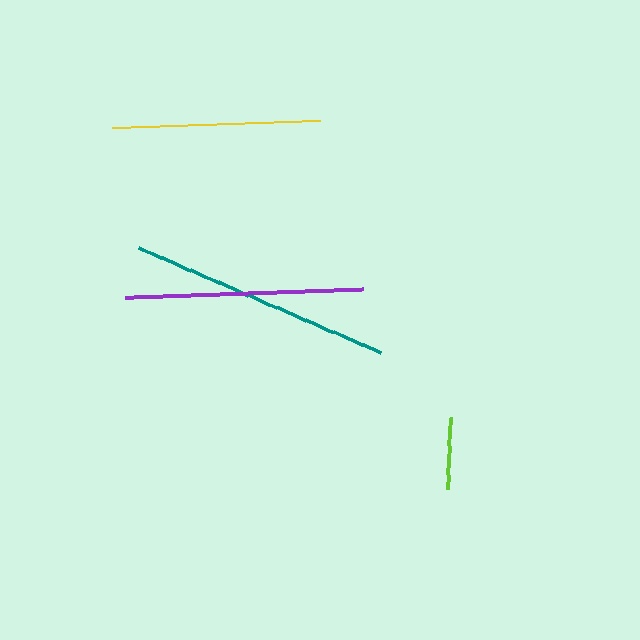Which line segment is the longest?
The teal line is the longest at approximately 263 pixels.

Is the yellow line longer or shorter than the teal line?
The teal line is longer than the yellow line.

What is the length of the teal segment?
The teal segment is approximately 263 pixels long.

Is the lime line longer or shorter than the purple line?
The purple line is longer than the lime line.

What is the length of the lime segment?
The lime segment is approximately 72 pixels long.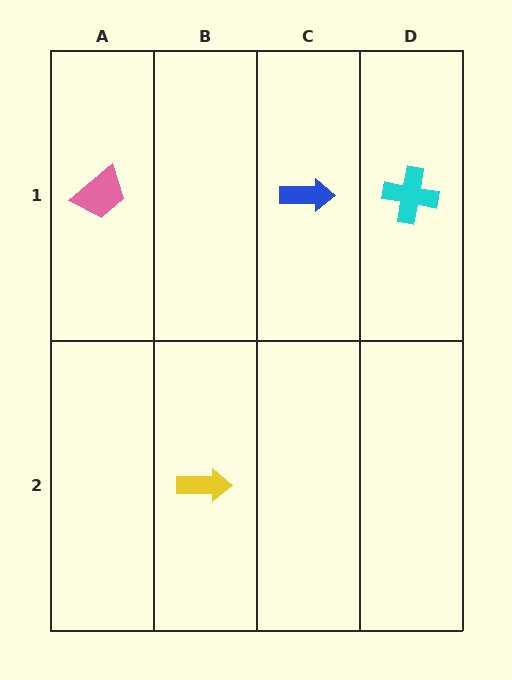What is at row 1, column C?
A blue arrow.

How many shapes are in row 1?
3 shapes.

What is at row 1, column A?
A pink trapezoid.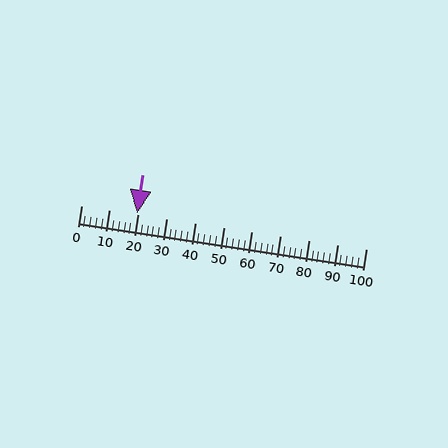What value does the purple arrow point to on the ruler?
The purple arrow points to approximately 20.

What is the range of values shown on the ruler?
The ruler shows values from 0 to 100.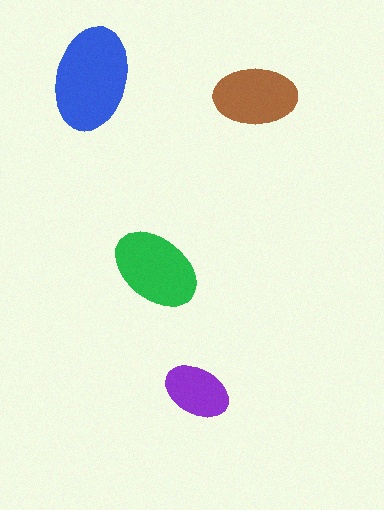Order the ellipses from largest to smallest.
the blue one, the green one, the brown one, the purple one.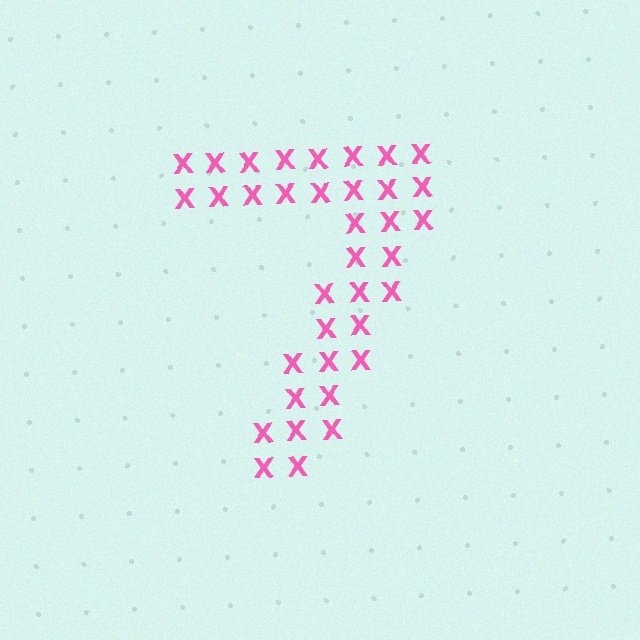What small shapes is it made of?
It is made of small letter X's.